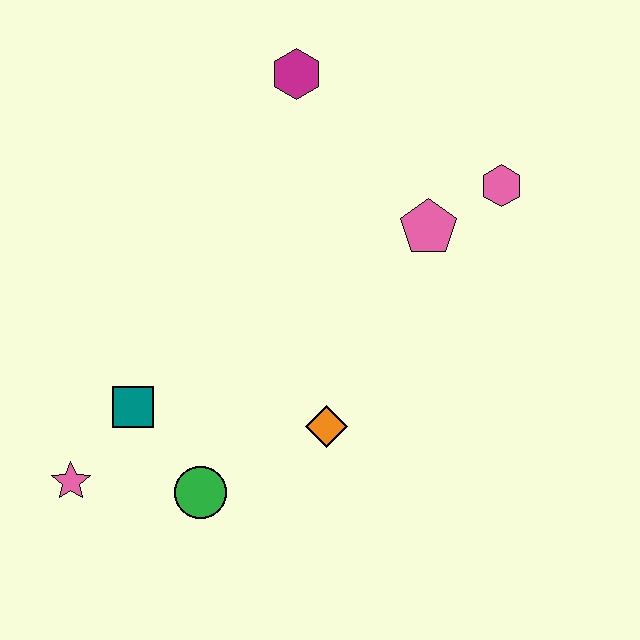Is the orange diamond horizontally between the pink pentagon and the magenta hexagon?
Yes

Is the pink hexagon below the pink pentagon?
No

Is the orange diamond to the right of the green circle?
Yes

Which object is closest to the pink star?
The teal square is closest to the pink star.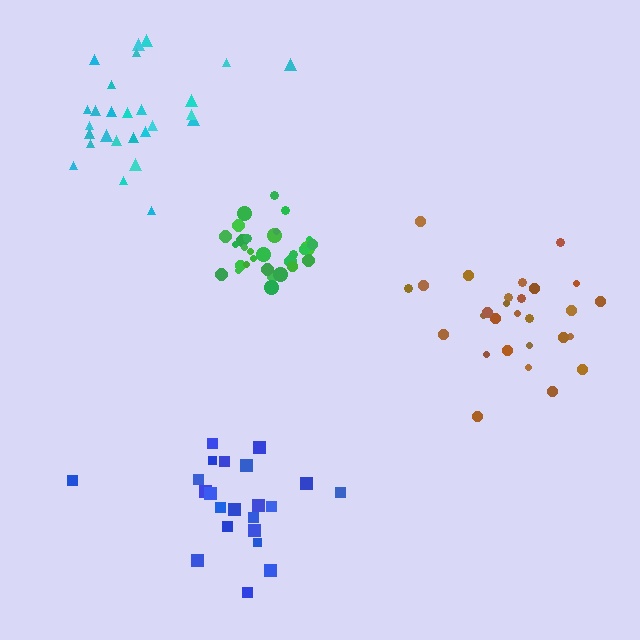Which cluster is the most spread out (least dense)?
Blue.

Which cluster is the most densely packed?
Green.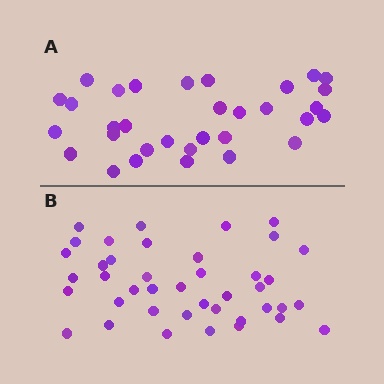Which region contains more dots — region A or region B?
Region B (the bottom region) has more dots.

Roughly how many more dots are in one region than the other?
Region B has roughly 8 or so more dots than region A.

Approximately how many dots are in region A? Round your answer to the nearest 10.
About 30 dots. (The exact count is 32, which rounds to 30.)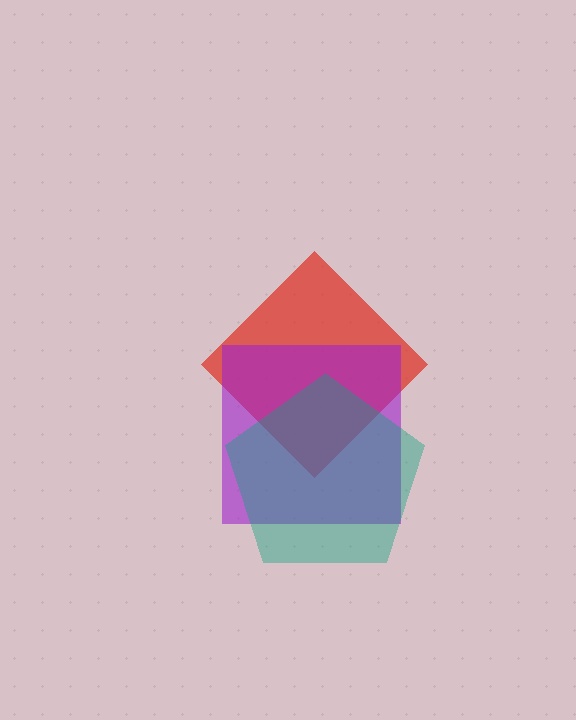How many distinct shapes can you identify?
There are 3 distinct shapes: a red diamond, a purple square, a teal pentagon.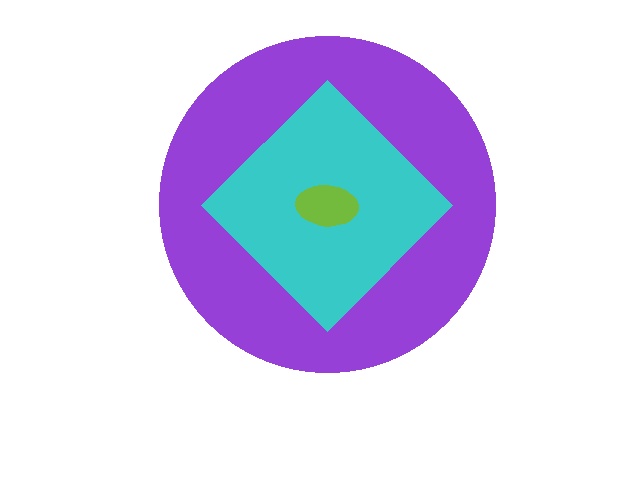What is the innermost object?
The lime ellipse.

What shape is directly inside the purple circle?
The cyan diamond.